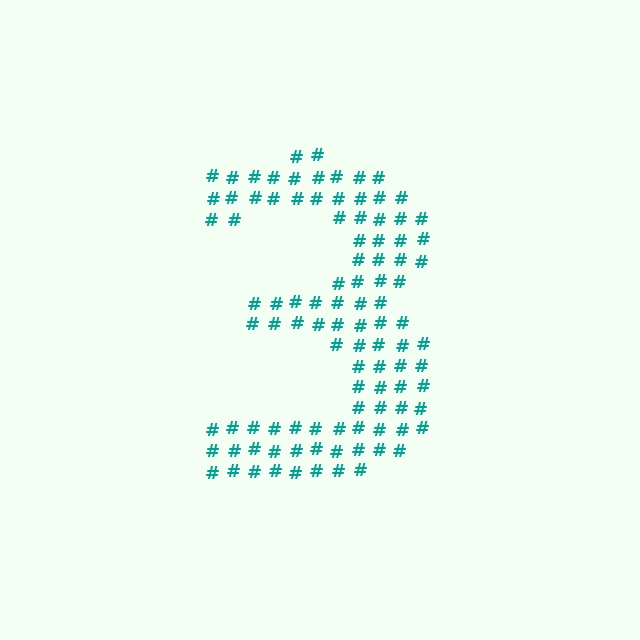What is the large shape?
The large shape is the digit 3.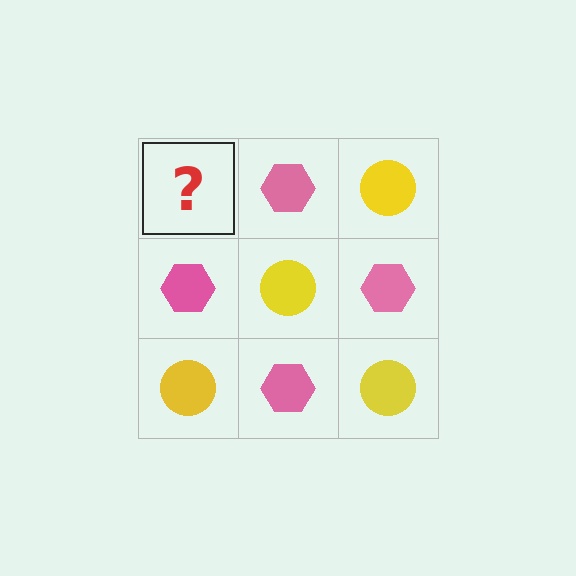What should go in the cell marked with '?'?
The missing cell should contain a yellow circle.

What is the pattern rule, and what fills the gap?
The rule is that it alternates yellow circle and pink hexagon in a checkerboard pattern. The gap should be filled with a yellow circle.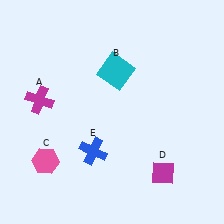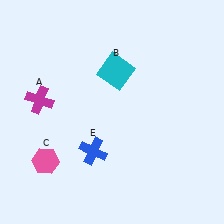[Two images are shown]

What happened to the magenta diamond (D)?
The magenta diamond (D) was removed in Image 2. It was in the bottom-right area of Image 1.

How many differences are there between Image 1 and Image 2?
There is 1 difference between the two images.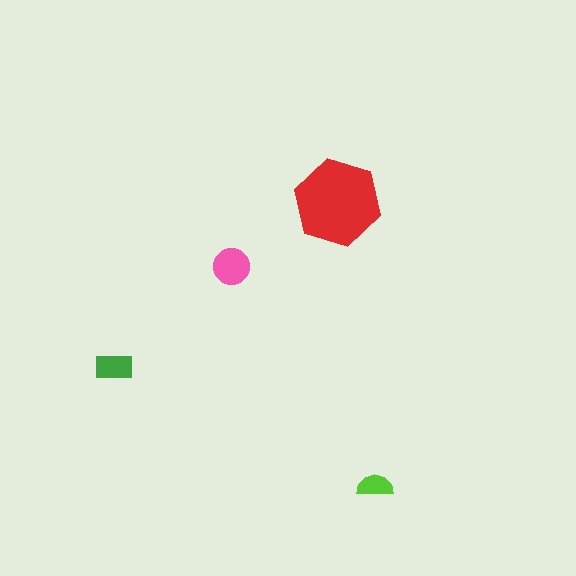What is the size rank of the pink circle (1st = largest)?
2nd.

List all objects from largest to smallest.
The red hexagon, the pink circle, the green rectangle, the lime semicircle.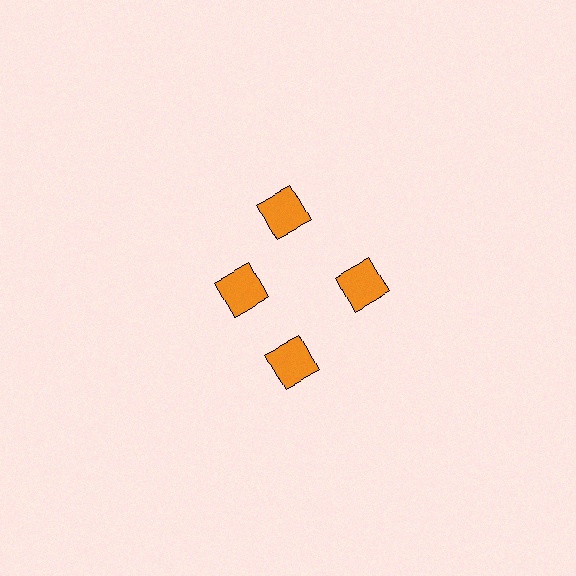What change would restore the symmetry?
The symmetry would be restored by moving it outward, back onto the ring so that all 4 squares sit at equal angles and equal distance from the center.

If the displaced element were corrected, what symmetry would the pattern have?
It would have 4-fold rotational symmetry — the pattern would map onto itself every 90 degrees.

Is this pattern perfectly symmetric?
No. The 4 orange squares are arranged in a ring, but one element near the 9 o'clock position is pulled inward toward the center, breaking the 4-fold rotational symmetry.